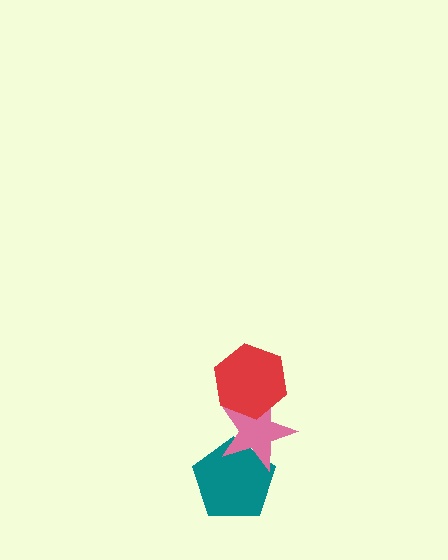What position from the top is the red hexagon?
The red hexagon is 1st from the top.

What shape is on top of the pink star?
The red hexagon is on top of the pink star.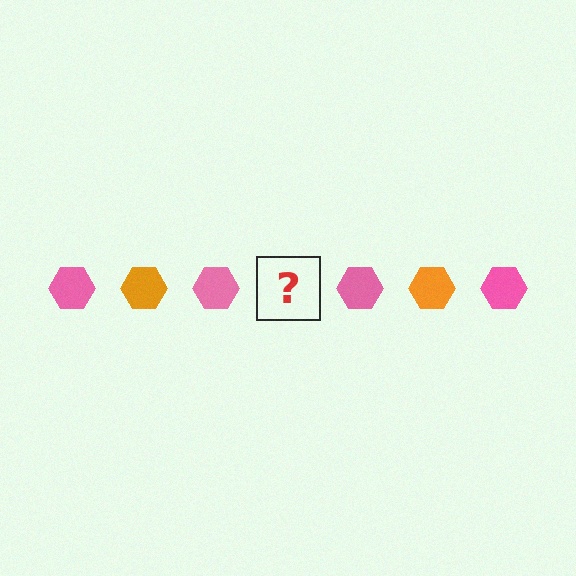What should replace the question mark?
The question mark should be replaced with an orange hexagon.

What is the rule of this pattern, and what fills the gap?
The rule is that the pattern cycles through pink, orange hexagons. The gap should be filled with an orange hexagon.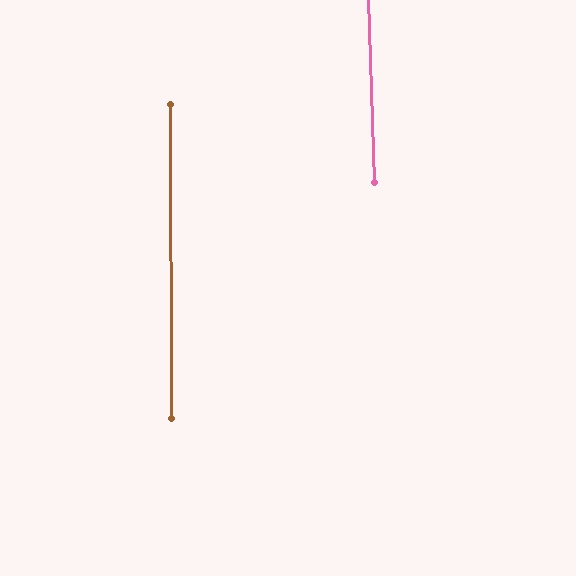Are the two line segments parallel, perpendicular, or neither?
Parallel — their directions differ by only 1.7°.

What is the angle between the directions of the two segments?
Approximately 2 degrees.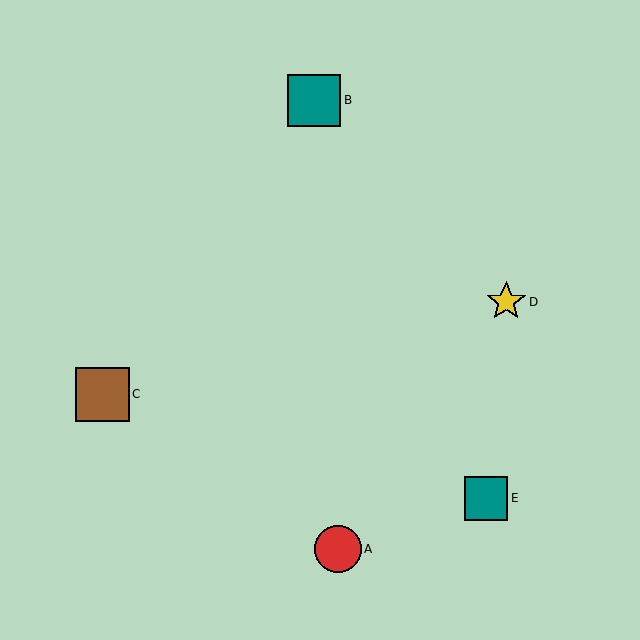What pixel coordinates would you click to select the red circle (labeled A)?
Click at (338, 549) to select the red circle A.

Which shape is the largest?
The brown square (labeled C) is the largest.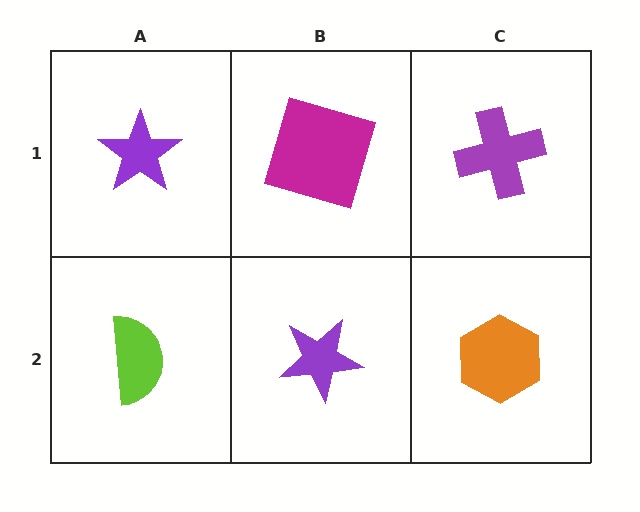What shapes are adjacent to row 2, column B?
A magenta square (row 1, column B), a lime semicircle (row 2, column A), an orange hexagon (row 2, column C).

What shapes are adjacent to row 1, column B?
A purple star (row 2, column B), a purple star (row 1, column A), a purple cross (row 1, column C).